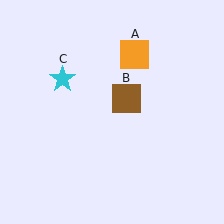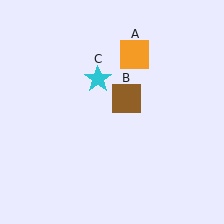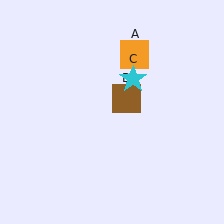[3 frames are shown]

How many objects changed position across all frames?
1 object changed position: cyan star (object C).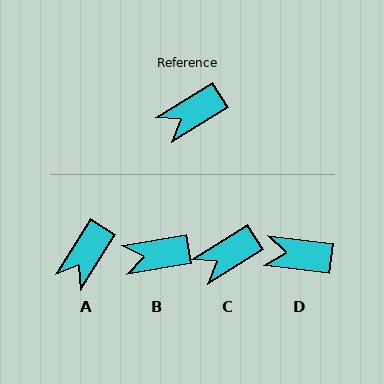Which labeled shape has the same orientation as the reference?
C.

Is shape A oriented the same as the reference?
No, it is off by about 26 degrees.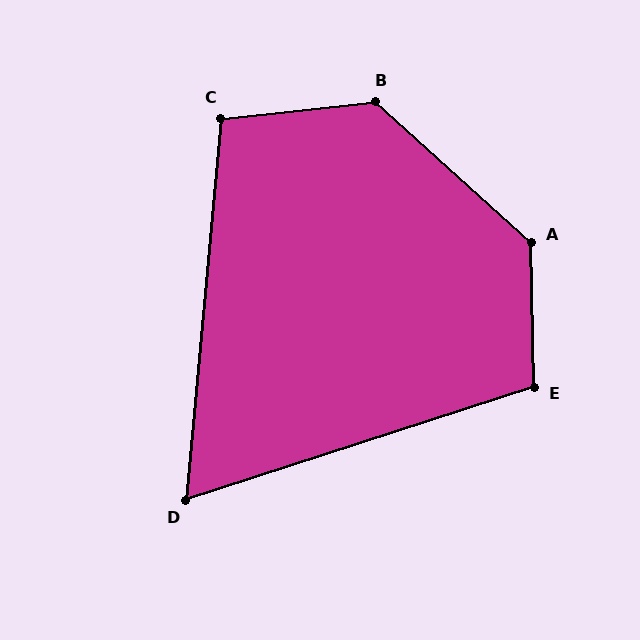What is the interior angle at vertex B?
Approximately 132 degrees (obtuse).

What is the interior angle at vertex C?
Approximately 101 degrees (obtuse).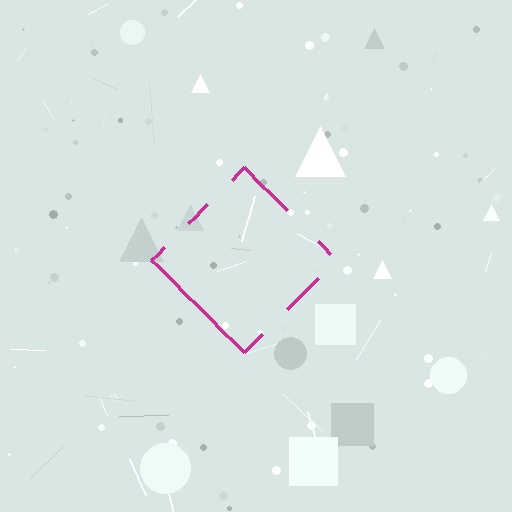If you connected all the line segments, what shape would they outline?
They would outline a diamond.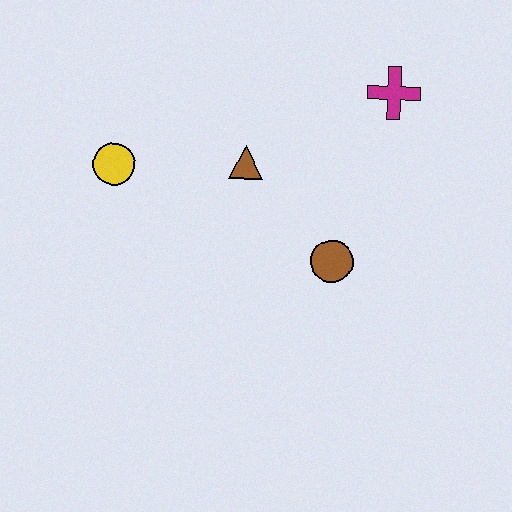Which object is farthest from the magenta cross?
The yellow circle is farthest from the magenta cross.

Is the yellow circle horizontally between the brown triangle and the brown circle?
No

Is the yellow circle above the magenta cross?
No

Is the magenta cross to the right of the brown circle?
Yes